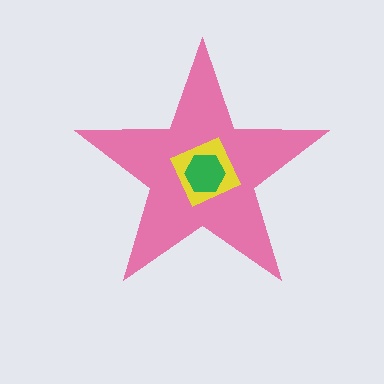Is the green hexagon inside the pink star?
Yes.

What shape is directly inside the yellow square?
The green hexagon.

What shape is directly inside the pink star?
The yellow square.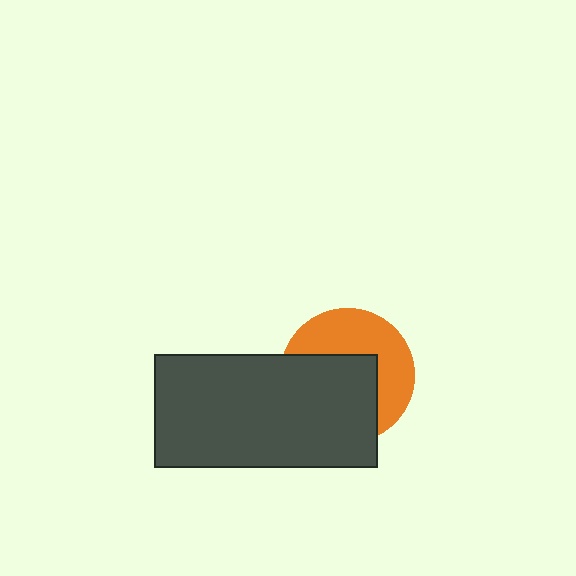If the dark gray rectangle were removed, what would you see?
You would see the complete orange circle.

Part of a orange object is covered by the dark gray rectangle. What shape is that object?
It is a circle.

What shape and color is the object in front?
The object in front is a dark gray rectangle.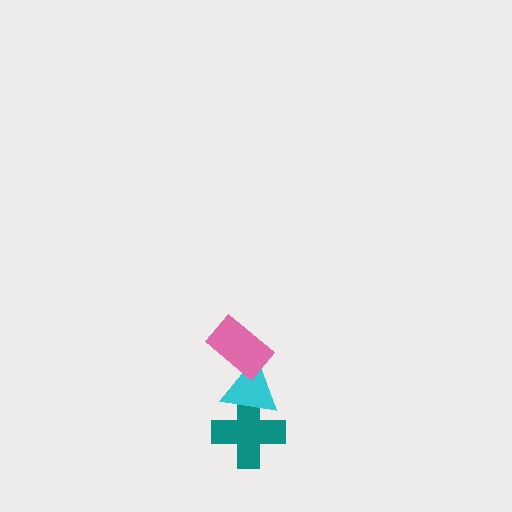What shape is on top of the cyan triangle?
The pink rectangle is on top of the cyan triangle.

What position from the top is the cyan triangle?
The cyan triangle is 2nd from the top.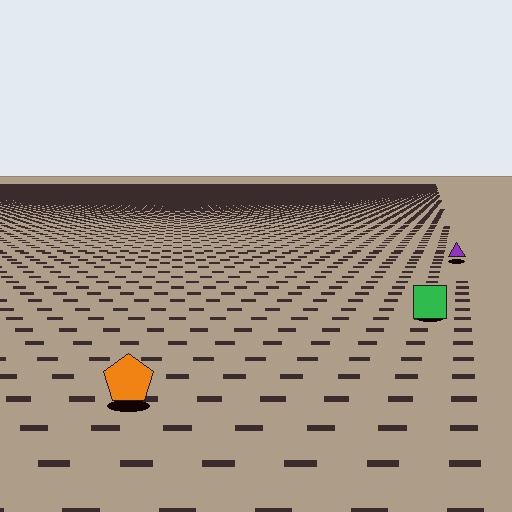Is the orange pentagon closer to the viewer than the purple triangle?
Yes. The orange pentagon is closer — you can tell from the texture gradient: the ground texture is coarser near it.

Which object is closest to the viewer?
The orange pentagon is closest. The texture marks near it are larger and more spread out.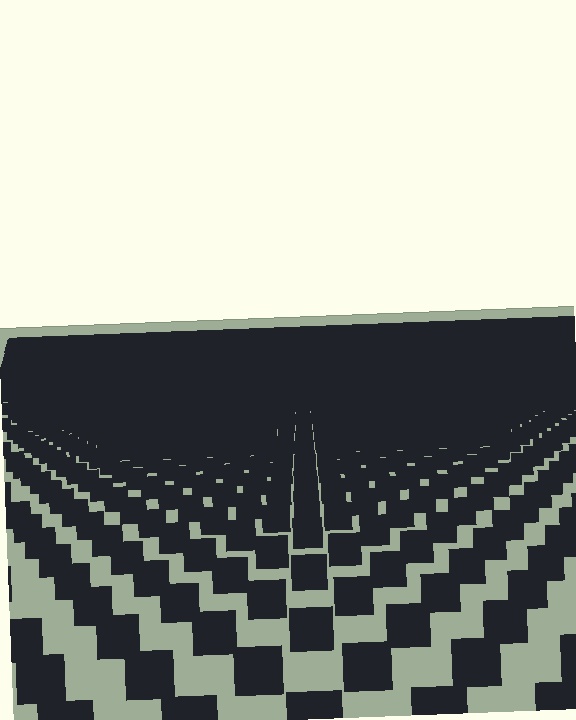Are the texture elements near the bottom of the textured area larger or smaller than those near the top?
Larger. Near the bottom, elements are closer to the viewer and appear at a bigger on-screen size.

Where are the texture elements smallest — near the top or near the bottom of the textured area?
Near the top.